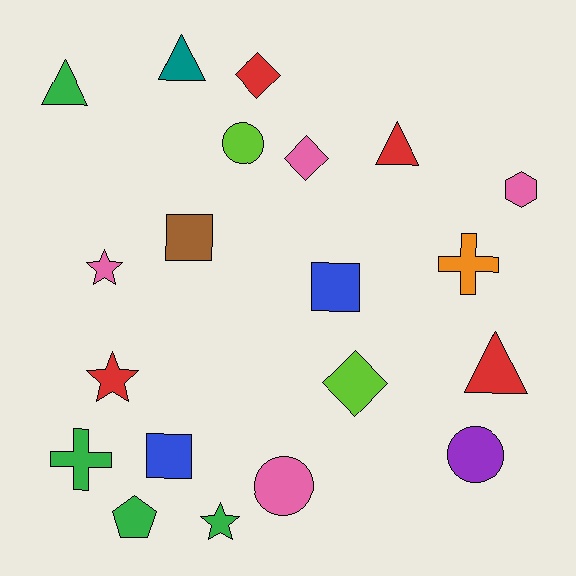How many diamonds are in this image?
There are 3 diamonds.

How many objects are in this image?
There are 20 objects.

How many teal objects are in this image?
There is 1 teal object.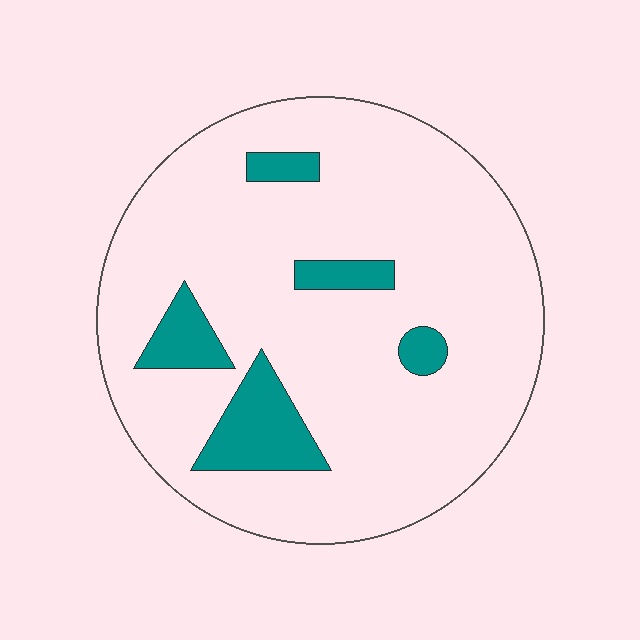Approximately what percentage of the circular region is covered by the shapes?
Approximately 15%.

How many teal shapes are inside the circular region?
5.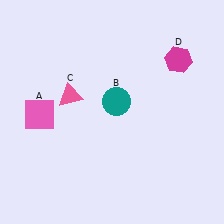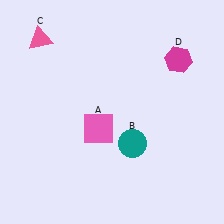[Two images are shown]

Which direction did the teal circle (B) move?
The teal circle (B) moved down.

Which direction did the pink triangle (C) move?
The pink triangle (C) moved up.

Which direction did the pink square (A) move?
The pink square (A) moved right.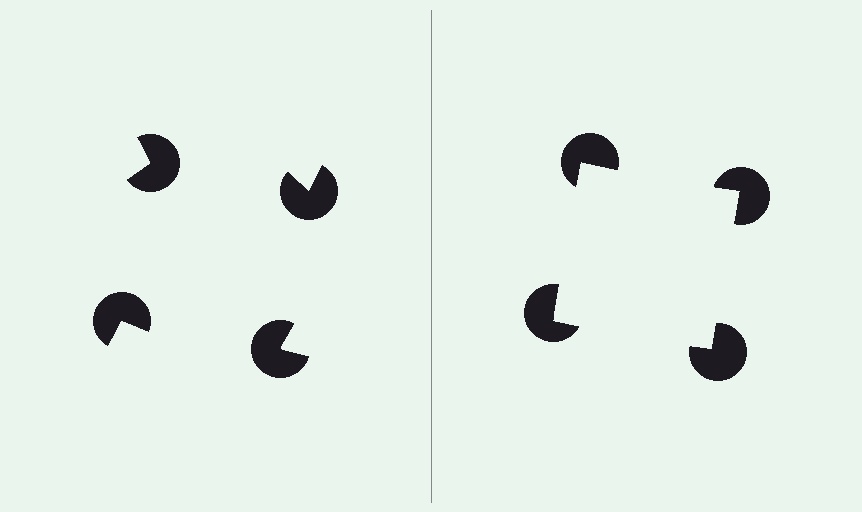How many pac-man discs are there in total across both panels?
8 — 4 on each side.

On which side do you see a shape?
An illusory square appears on the right side. On the left side the wedge cuts are rotated, so no coherent shape forms.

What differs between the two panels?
The pac-man discs are positioned identically on both sides; only the wedge orientations differ. On the right they align to a square; on the left they are misaligned.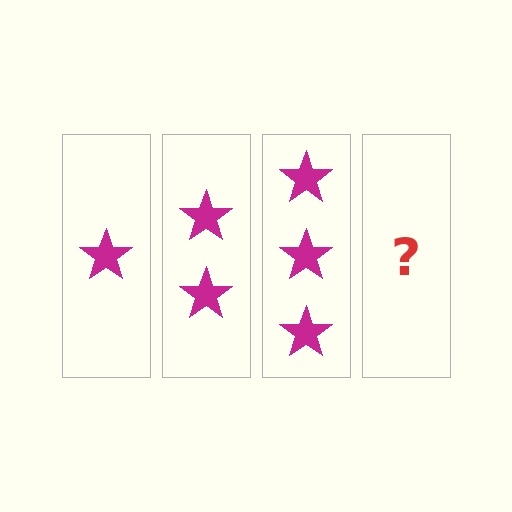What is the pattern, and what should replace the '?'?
The pattern is that each step adds one more star. The '?' should be 4 stars.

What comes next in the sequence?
The next element should be 4 stars.